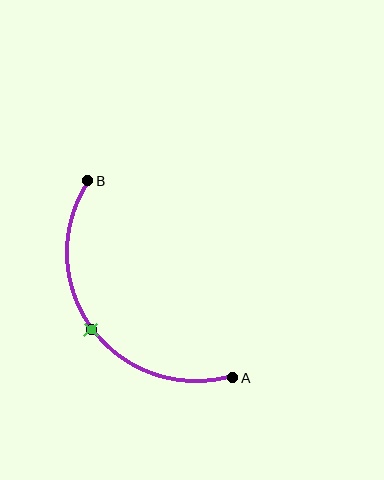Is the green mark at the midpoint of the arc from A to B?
Yes. The green mark lies on the arc at equal arc-length from both A and B — it is the arc midpoint.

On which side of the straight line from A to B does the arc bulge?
The arc bulges below and to the left of the straight line connecting A and B.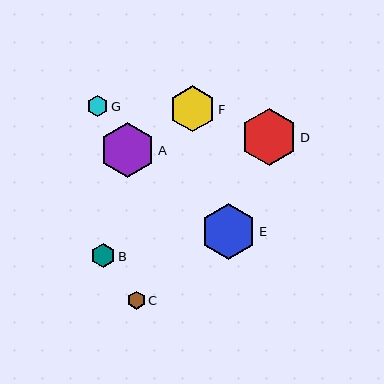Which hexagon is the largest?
Hexagon D is the largest with a size of approximately 57 pixels.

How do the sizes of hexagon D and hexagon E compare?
Hexagon D and hexagon E are approximately the same size.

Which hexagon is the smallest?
Hexagon C is the smallest with a size of approximately 18 pixels.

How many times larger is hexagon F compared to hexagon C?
Hexagon F is approximately 2.5 times the size of hexagon C.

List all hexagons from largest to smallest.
From largest to smallest: D, E, A, F, B, G, C.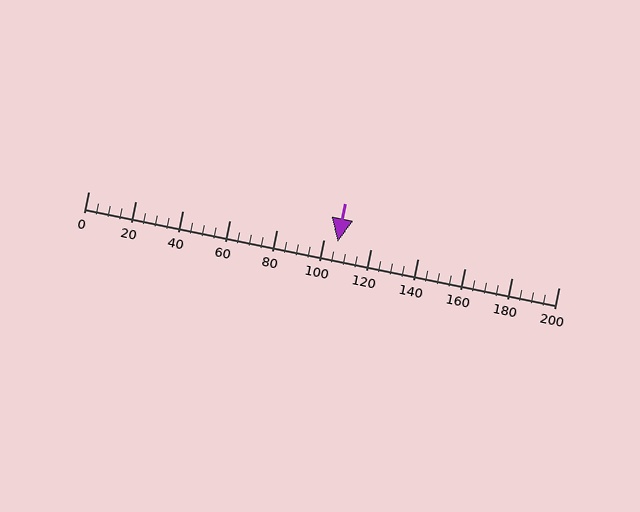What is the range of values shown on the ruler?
The ruler shows values from 0 to 200.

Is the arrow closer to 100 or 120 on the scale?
The arrow is closer to 100.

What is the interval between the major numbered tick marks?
The major tick marks are spaced 20 units apart.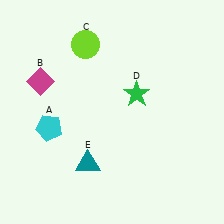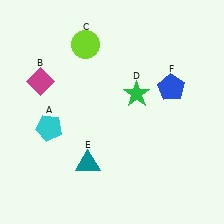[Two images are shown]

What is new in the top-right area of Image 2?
A blue pentagon (F) was added in the top-right area of Image 2.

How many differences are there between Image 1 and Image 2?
There is 1 difference between the two images.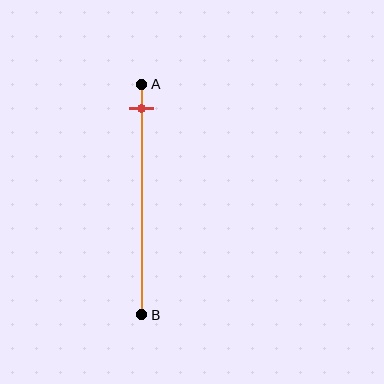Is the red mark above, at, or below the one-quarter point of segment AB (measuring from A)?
The red mark is above the one-quarter point of segment AB.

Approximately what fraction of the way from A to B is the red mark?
The red mark is approximately 10% of the way from A to B.